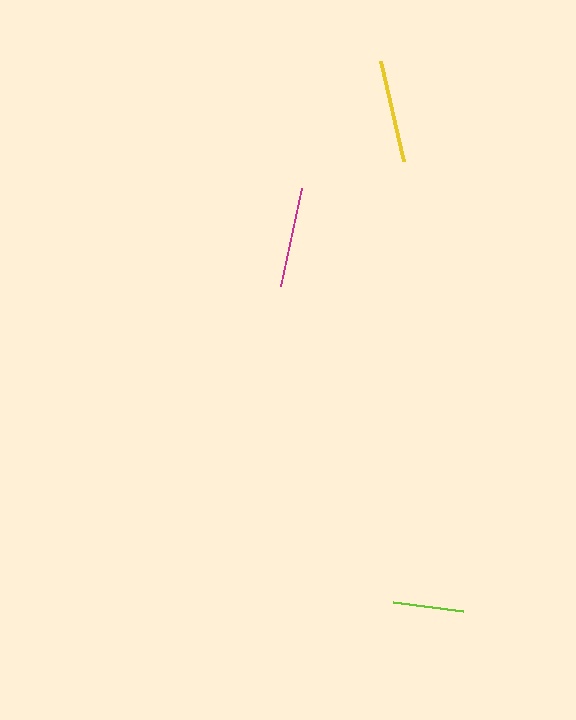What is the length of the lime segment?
The lime segment is approximately 70 pixels long.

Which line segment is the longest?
The yellow line is the longest at approximately 103 pixels.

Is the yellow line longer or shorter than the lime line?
The yellow line is longer than the lime line.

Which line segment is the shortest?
The lime line is the shortest at approximately 70 pixels.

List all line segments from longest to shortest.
From longest to shortest: yellow, magenta, lime.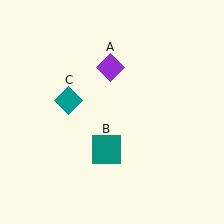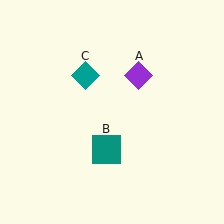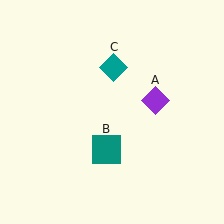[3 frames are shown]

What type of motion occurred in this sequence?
The purple diamond (object A), teal diamond (object C) rotated clockwise around the center of the scene.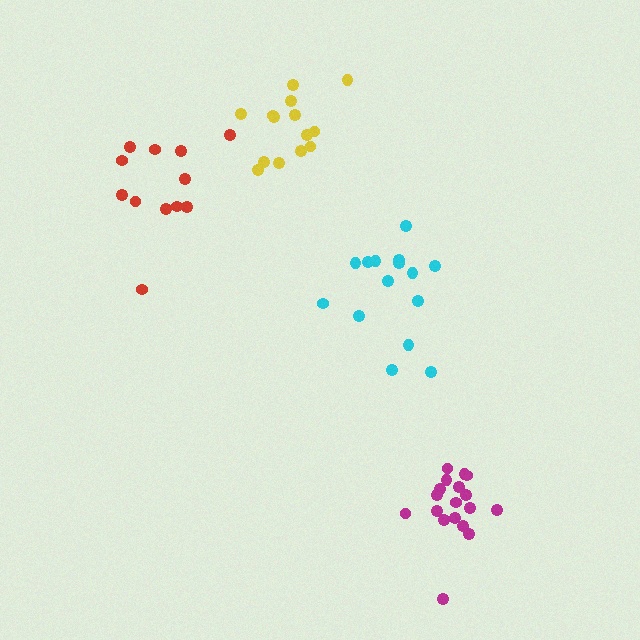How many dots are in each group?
Group 1: 12 dots, Group 2: 15 dots, Group 3: 14 dots, Group 4: 18 dots (59 total).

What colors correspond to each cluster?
The clusters are colored: red, cyan, yellow, magenta.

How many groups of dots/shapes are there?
There are 4 groups.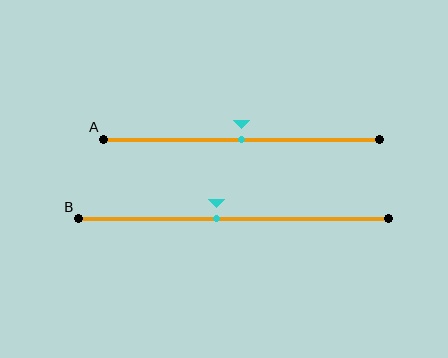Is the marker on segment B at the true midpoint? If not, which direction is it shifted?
No, the marker on segment B is shifted to the left by about 5% of the segment length.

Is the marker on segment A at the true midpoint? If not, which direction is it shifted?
Yes, the marker on segment A is at the true midpoint.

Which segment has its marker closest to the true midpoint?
Segment A has its marker closest to the true midpoint.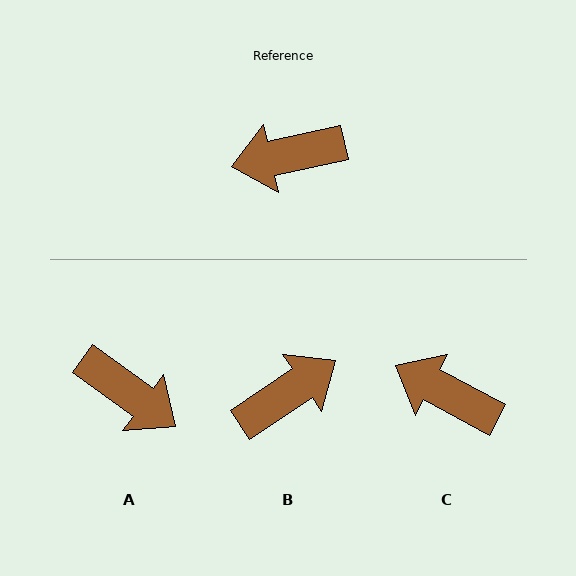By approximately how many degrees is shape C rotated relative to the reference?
Approximately 40 degrees clockwise.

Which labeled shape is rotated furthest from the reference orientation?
B, about 158 degrees away.